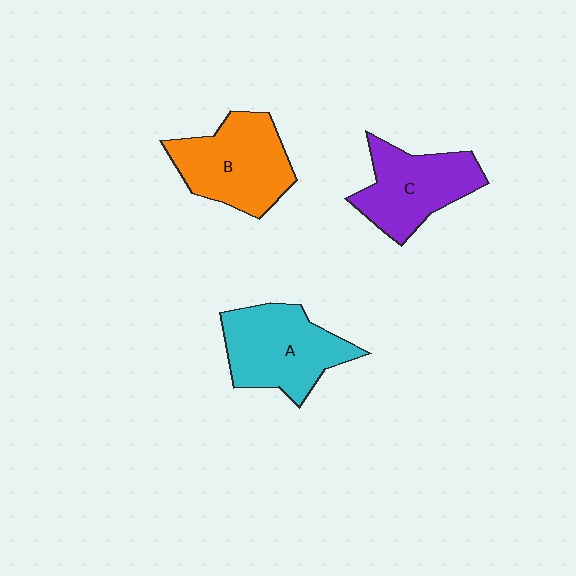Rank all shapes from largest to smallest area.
From largest to smallest: A (cyan), B (orange), C (purple).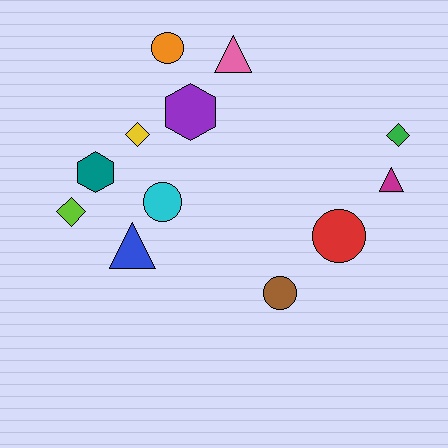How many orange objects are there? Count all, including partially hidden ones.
There is 1 orange object.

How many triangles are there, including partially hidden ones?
There are 3 triangles.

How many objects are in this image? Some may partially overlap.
There are 12 objects.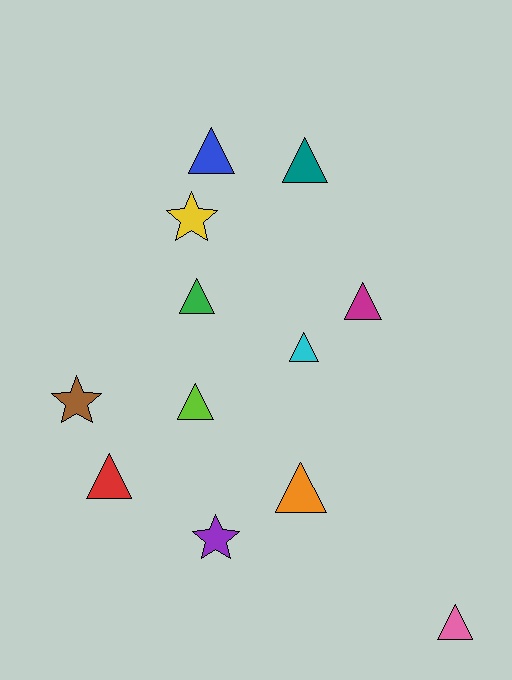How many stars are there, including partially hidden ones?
There are 3 stars.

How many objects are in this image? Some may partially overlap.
There are 12 objects.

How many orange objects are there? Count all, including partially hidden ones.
There is 1 orange object.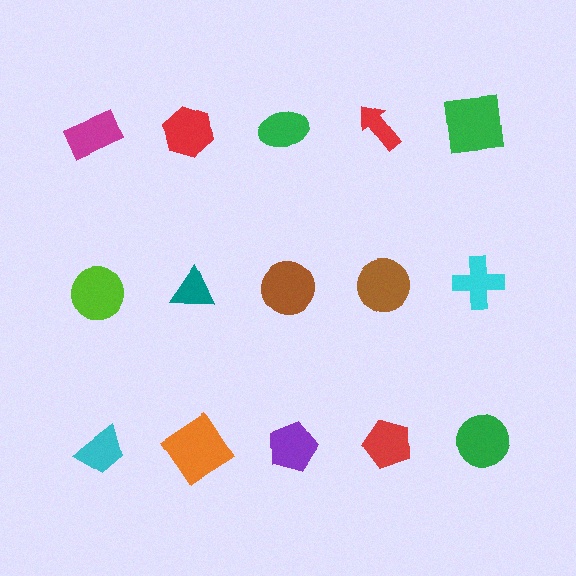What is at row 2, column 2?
A teal triangle.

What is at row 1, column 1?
A magenta rectangle.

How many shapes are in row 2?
5 shapes.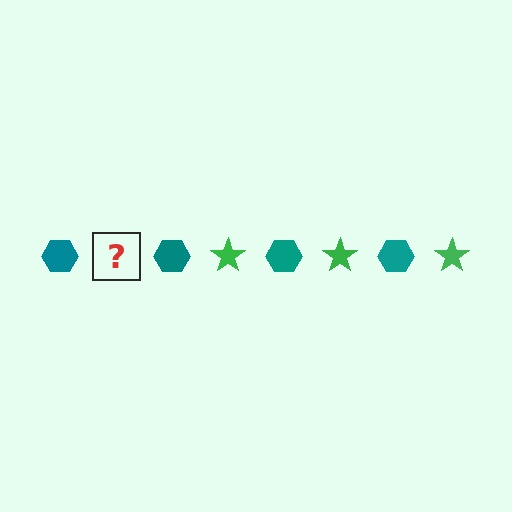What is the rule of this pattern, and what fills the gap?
The rule is that the pattern alternates between teal hexagon and green star. The gap should be filled with a green star.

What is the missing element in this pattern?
The missing element is a green star.